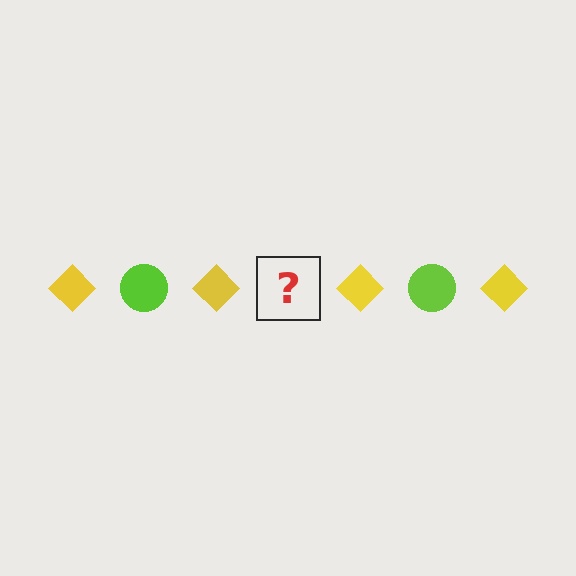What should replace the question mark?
The question mark should be replaced with a lime circle.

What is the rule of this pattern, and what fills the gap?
The rule is that the pattern alternates between yellow diamond and lime circle. The gap should be filled with a lime circle.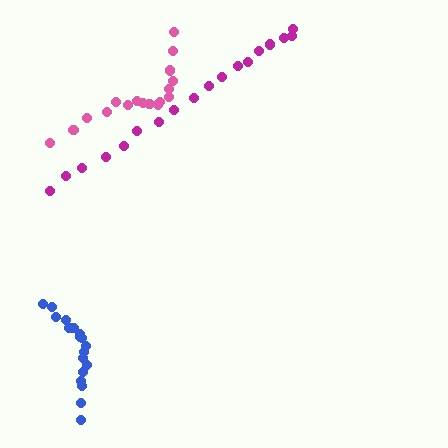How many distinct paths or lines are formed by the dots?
There are 3 distinct paths.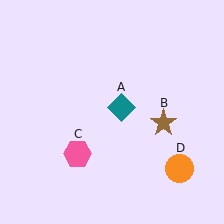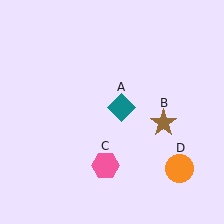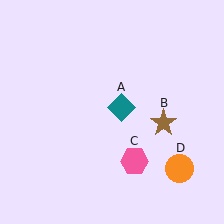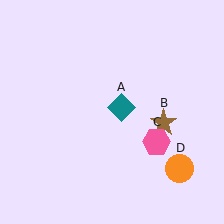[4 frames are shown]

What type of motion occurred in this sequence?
The pink hexagon (object C) rotated counterclockwise around the center of the scene.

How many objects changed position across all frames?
1 object changed position: pink hexagon (object C).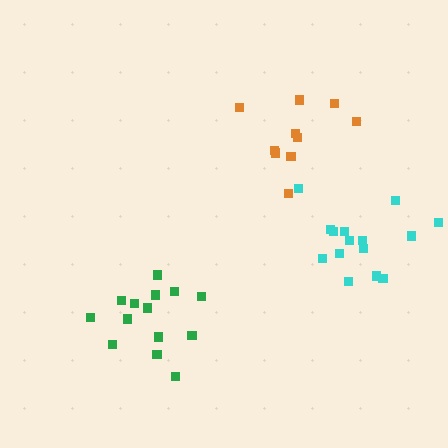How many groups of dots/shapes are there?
There are 3 groups.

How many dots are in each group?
Group 1: 15 dots, Group 2: 14 dots, Group 3: 10 dots (39 total).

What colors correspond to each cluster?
The clusters are colored: cyan, green, orange.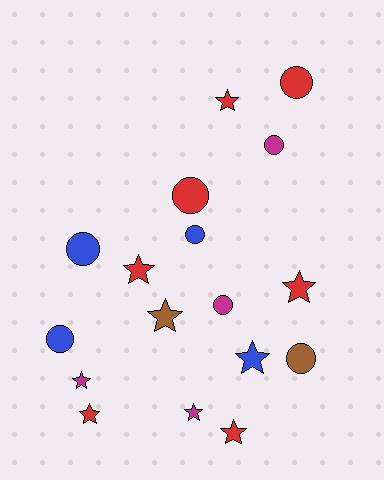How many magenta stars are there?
There are 2 magenta stars.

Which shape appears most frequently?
Star, with 9 objects.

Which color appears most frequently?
Red, with 7 objects.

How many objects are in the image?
There are 17 objects.